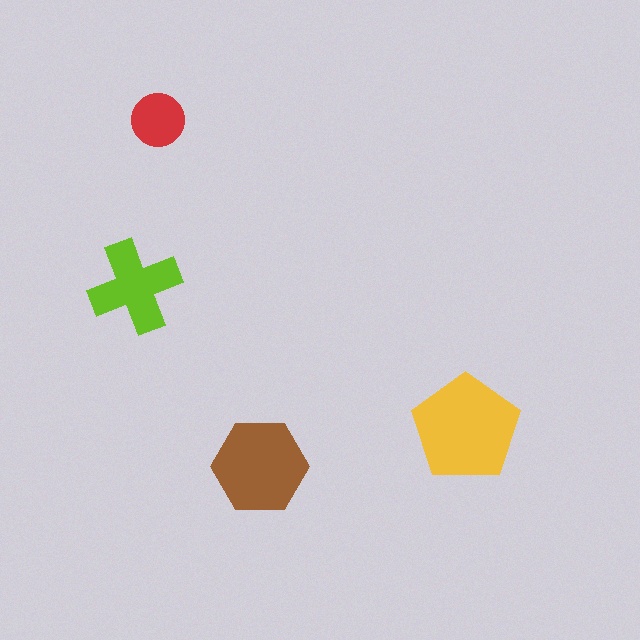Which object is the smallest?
The red circle.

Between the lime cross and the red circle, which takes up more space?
The lime cross.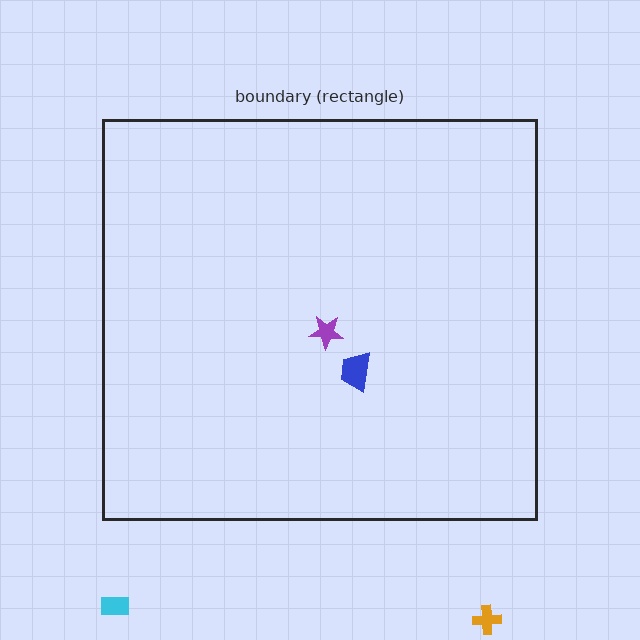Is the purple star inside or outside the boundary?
Inside.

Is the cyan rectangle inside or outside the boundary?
Outside.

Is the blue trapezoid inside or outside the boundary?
Inside.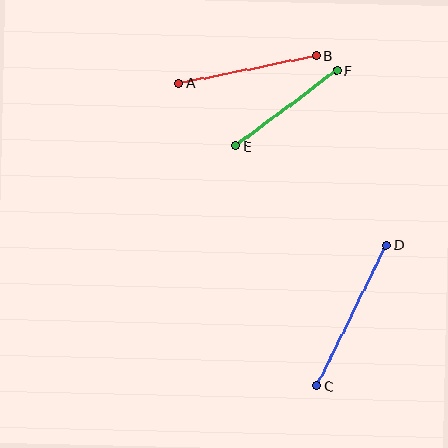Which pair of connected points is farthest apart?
Points C and D are farthest apart.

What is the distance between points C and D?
The distance is approximately 157 pixels.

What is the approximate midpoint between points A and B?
The midpoint is at approximately (248, 70) pixels.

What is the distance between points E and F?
The distance is approximately 126 pixels.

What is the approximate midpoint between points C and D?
The midpoint is at approximately (352, 315) pixels.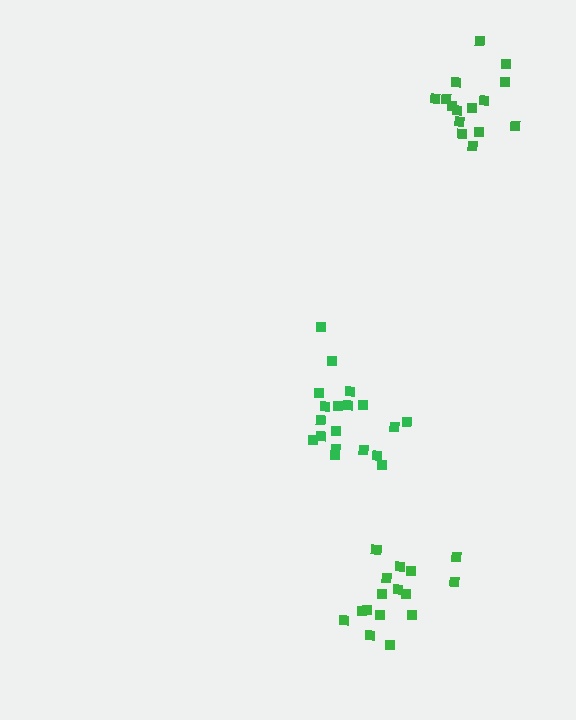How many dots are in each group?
Group 1: 16 dots, Group 2: 19 dots, Group 3: 15 dots (50 total).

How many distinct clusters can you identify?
There are 3 distinct clusters.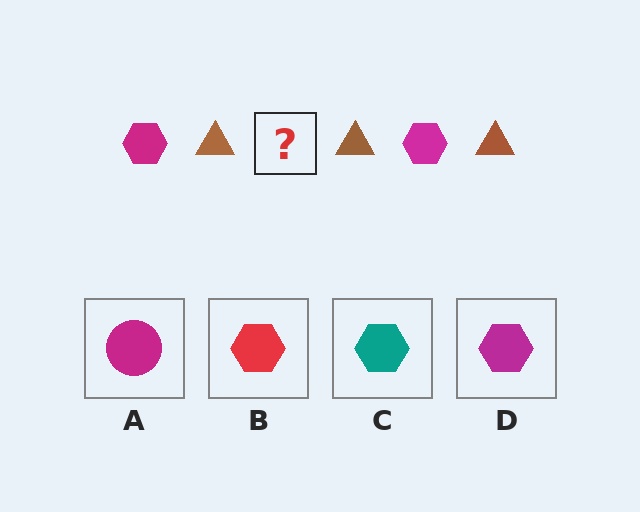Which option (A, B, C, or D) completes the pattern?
D.